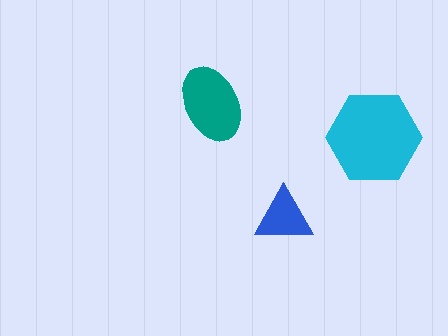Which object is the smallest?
The blue triangle.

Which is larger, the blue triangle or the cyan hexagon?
The cyan hexagon.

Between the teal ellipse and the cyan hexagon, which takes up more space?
The cyan hexagon.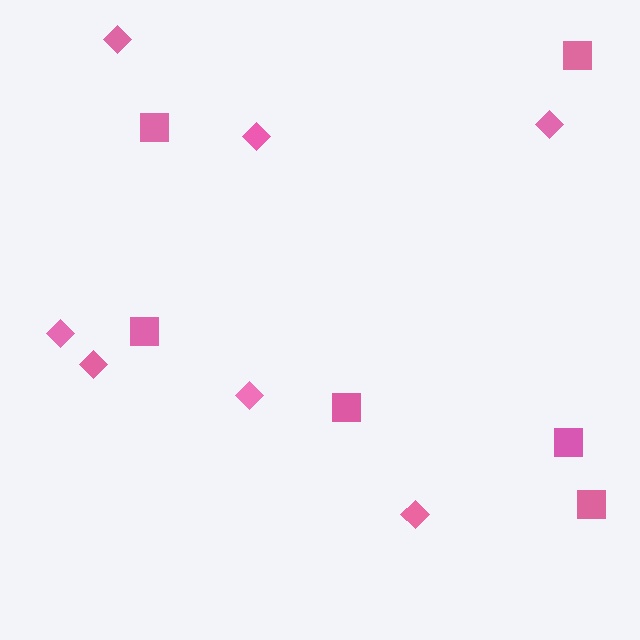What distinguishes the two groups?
There are 2 groups: one group of squares (6) and one group of diamonds (7).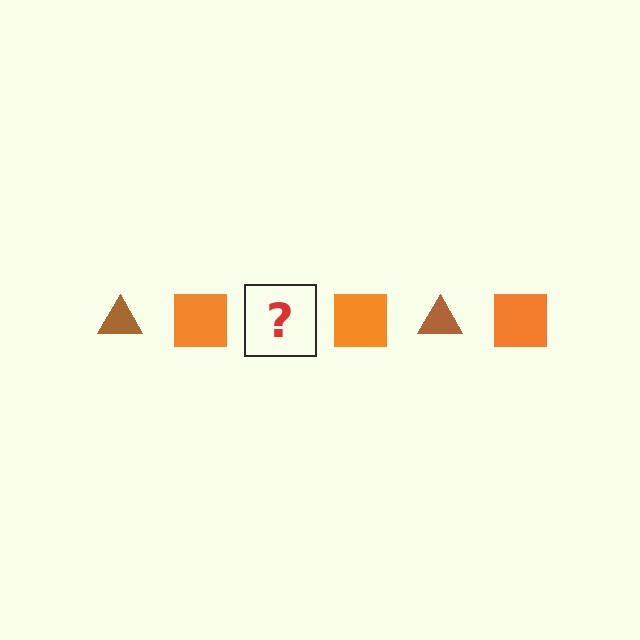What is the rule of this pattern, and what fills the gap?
The rule is that the pattern alternates between brown triangle and orange square. The gap should be filled with a brown triangle.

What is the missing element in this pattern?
The missing element is a brown triangle.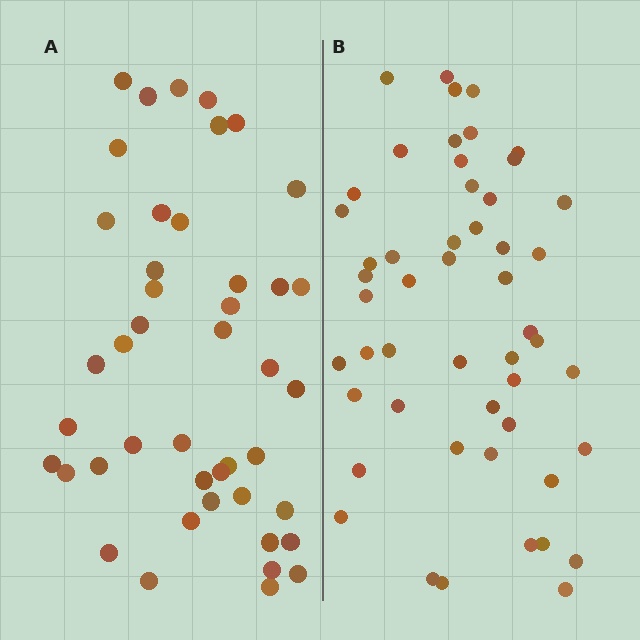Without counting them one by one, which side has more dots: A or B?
Region B (the right region) has more dots.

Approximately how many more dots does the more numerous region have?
Region B has roughly 8 or so more dots than region A.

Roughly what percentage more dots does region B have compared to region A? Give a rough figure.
About 15% more.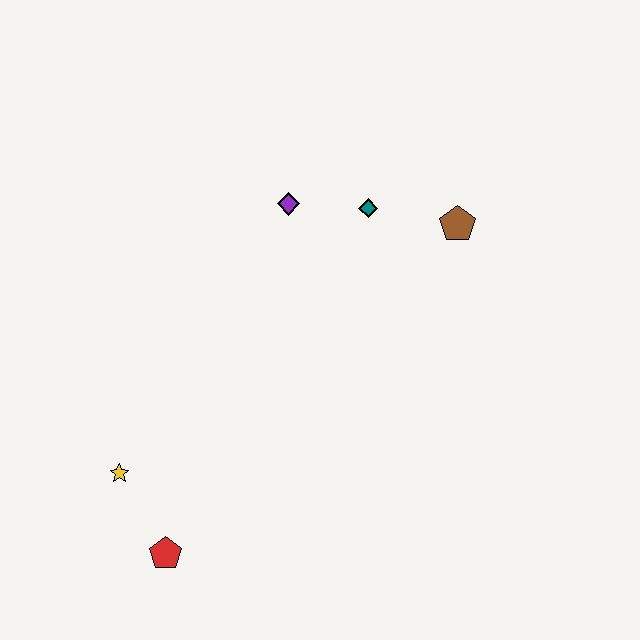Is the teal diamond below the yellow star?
No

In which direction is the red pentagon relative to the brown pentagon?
The red pentagon is below the brown pentagon.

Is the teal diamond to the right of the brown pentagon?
No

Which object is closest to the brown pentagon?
The teal diamond is closest to the brown pentagon.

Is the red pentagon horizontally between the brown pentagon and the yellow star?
Yes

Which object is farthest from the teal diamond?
The red pentagon is farthest from the teal diamond.